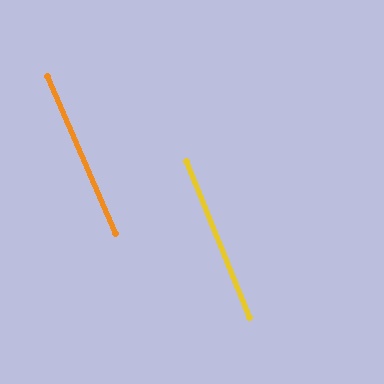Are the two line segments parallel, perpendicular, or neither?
Parallel — their directions differ by only 1.4°.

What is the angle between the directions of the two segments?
Approximately 1 degree.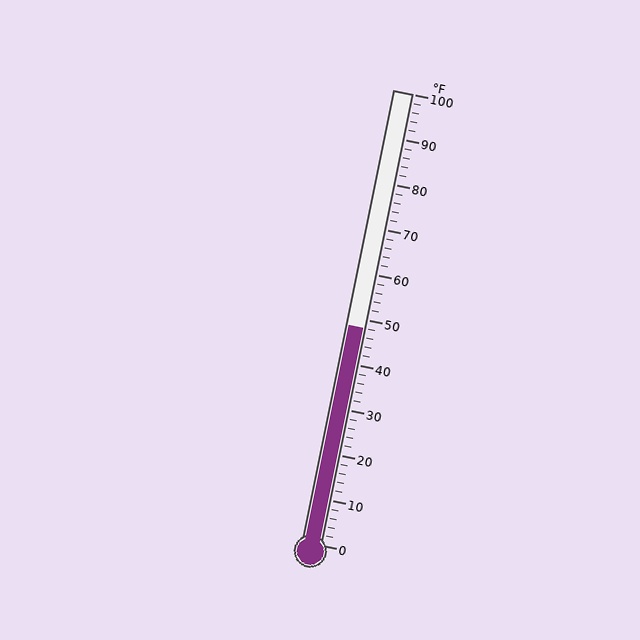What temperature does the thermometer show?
The thermometer shows approximately 48°F.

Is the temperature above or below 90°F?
The temperature is below 90°F.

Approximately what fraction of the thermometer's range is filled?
The thermometer is filled to approximately 50% of its range.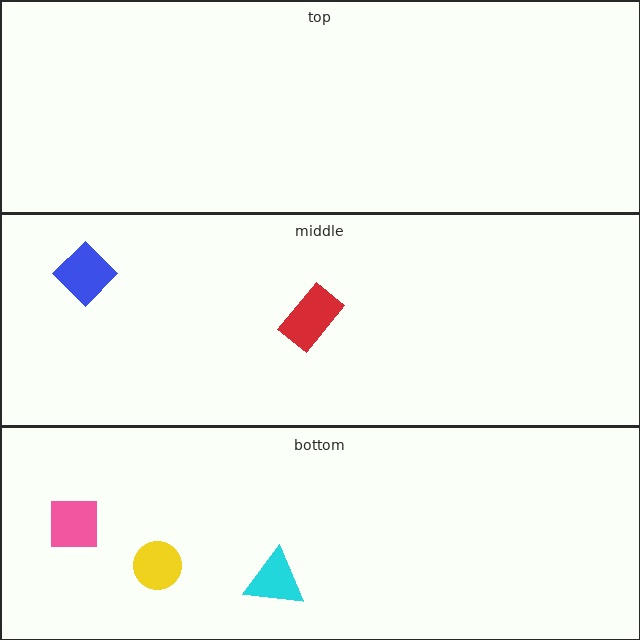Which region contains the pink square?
The bottom region.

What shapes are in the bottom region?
The yellow circle, the pink square, the cyan triangle.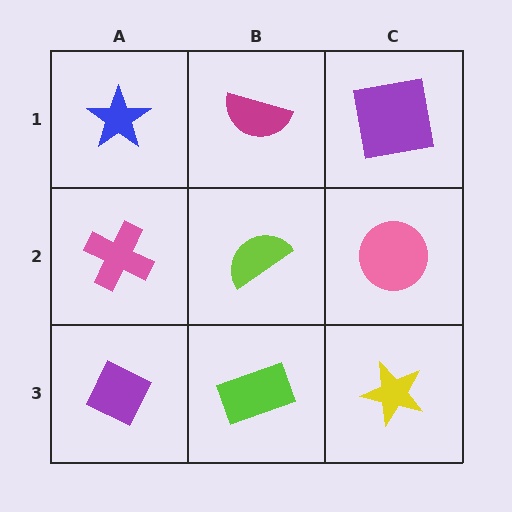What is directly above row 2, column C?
A purple square.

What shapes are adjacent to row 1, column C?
A pink circle (row 2, column C), a magenta semicircle (row 1, column B).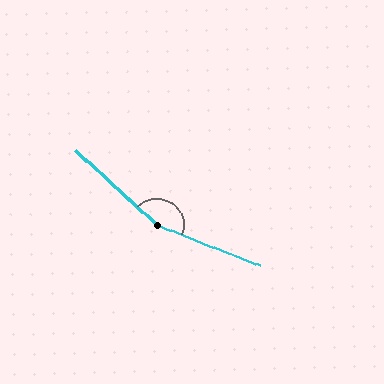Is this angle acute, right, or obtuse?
It is obtuse.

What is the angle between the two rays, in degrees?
Approximately 158 degrees.